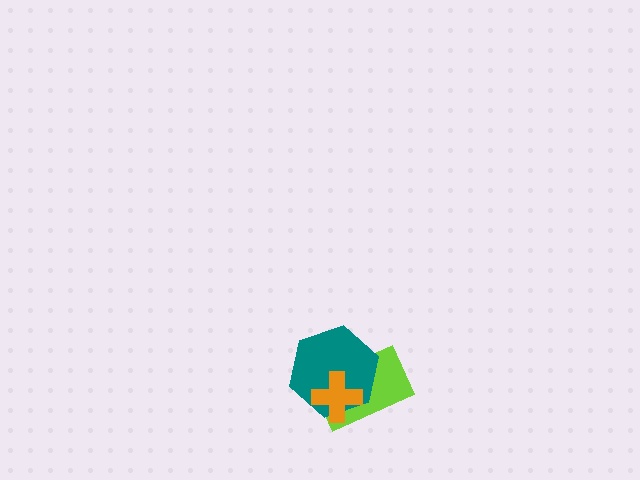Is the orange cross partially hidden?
No, no other shape covers it.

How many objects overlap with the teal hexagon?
2 objects overlap with the teal hexagon.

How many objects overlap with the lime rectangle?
2 objects overlap with the lime rectangle.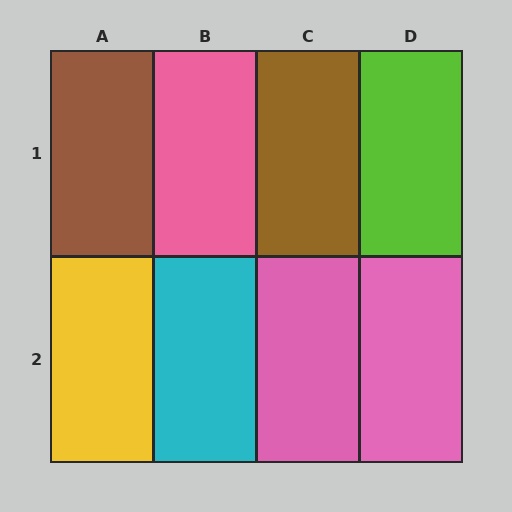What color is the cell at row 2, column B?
Cyan.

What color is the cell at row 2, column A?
Yellow.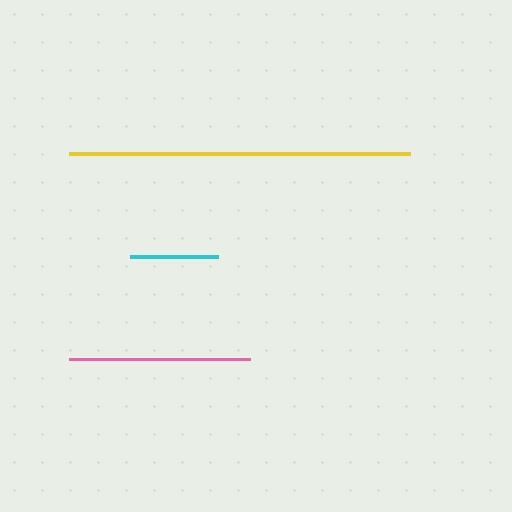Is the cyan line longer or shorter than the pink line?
The pink line is longer than the cyan line.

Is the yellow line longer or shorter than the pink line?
The yellow line is longer than the pink line.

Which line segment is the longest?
The yellow line is the longest at approximately 340 pixels.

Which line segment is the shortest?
The cyan line is the shortest at approximately 88 pixels.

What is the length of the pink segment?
The pink segment is approximately 181 pixels long.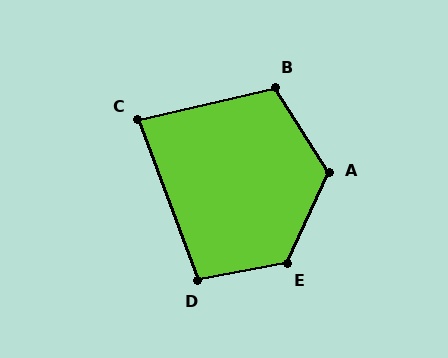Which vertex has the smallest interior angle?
C, at approximately 83 degrees.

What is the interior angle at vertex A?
Approximately 123 degrees (obtuse).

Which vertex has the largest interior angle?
E, at approximately 126 degrees.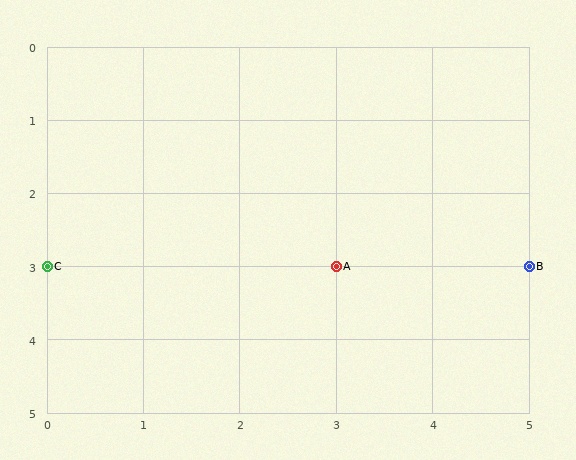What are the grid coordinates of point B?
Point B is at grid coordinates (5, 3).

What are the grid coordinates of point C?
Point C is at grid coordinates (0, 3).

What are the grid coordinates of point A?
Point A is at grid coordinates (3, 3).